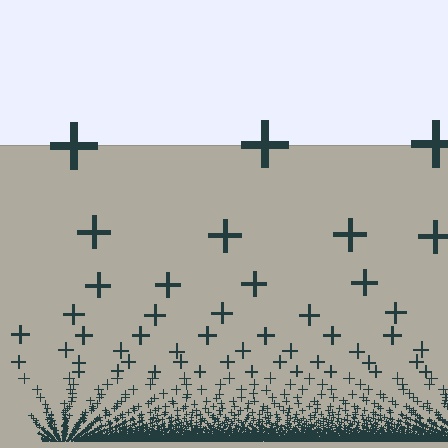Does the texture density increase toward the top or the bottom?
Density increases toward the bottom.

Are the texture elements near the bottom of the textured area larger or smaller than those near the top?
Smaller. The gradient is inverted — elements near the bottom are smaller and denser.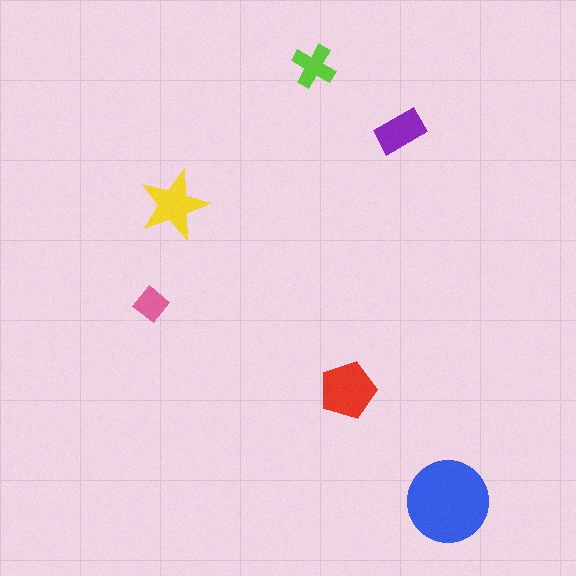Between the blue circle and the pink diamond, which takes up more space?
The blue circle.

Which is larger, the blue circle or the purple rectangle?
The blue circle.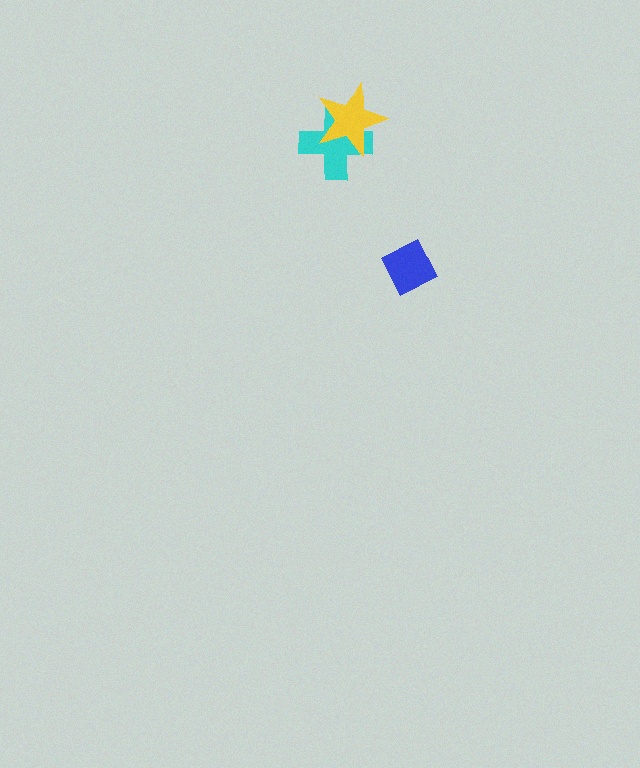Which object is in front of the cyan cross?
The yellow star is in front of the cyan cross.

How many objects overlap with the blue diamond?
0 objects overlap with the blue diamond.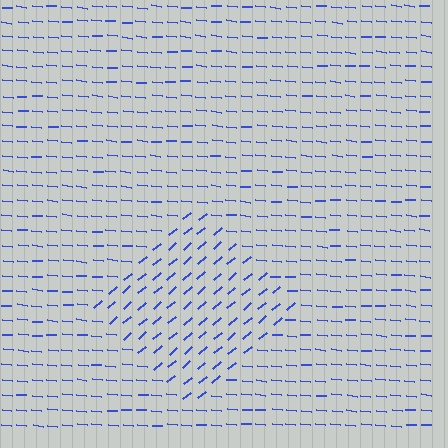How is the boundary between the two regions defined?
The boundary is defined purely by a change in line orientation (approximately 45 degrees difference). All lines are the same color and thickness.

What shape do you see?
I see a diamond.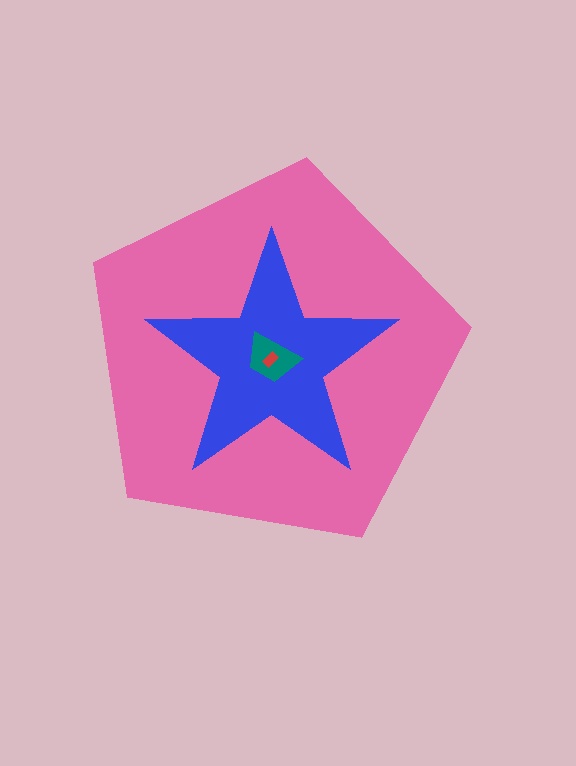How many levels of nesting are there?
4.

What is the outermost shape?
The pink pentagon.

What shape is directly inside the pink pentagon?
The blue star.